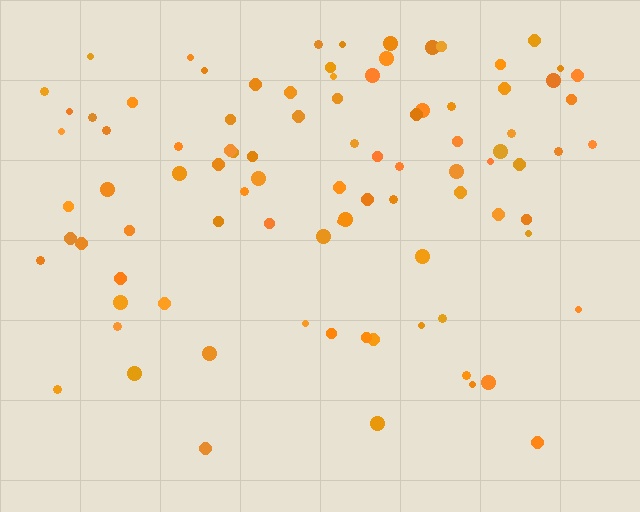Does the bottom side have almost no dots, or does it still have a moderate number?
Still a moderate number, just noticeably fewer than the top.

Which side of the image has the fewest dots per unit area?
The bottom.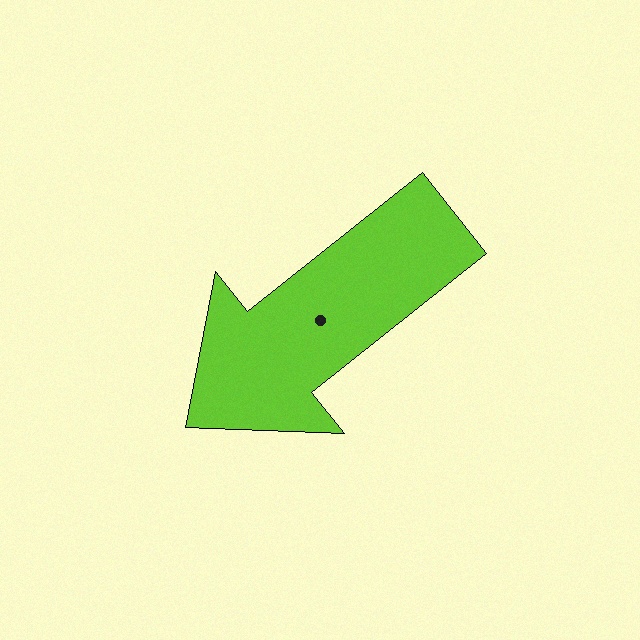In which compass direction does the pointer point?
Southwest.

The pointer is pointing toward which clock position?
Roughly 8 o'clock.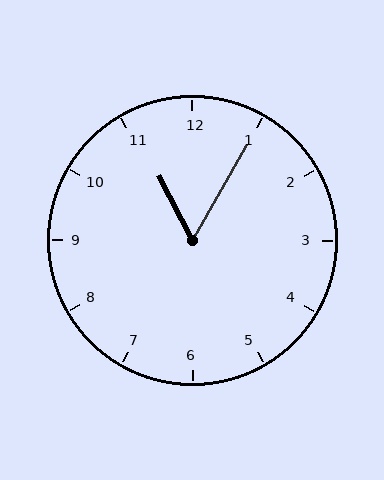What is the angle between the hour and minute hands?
Approximately 58 degrees.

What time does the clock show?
11:05.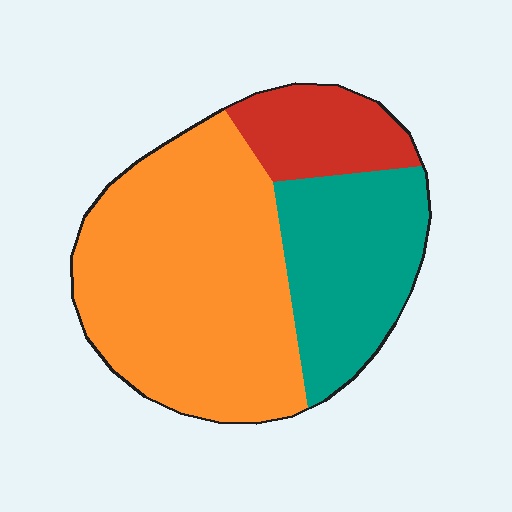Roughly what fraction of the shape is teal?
Teal covers around 30% of the shape.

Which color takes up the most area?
Orange, at roughly 55%.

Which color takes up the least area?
Red, at roughly 15%.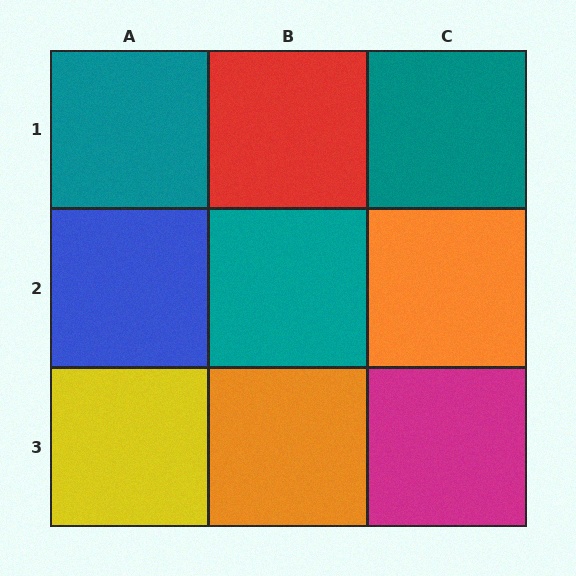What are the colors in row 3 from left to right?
Yellow, orange, magenta.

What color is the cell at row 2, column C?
Orange.